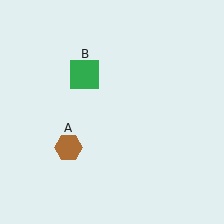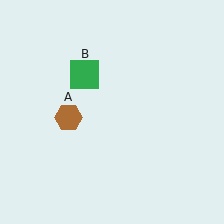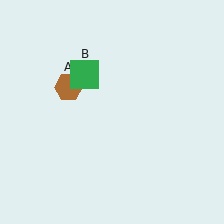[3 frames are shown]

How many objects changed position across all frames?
1 object changed position: brown hexagon (object A).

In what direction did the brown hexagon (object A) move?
The brown hexagon (object A) moved up.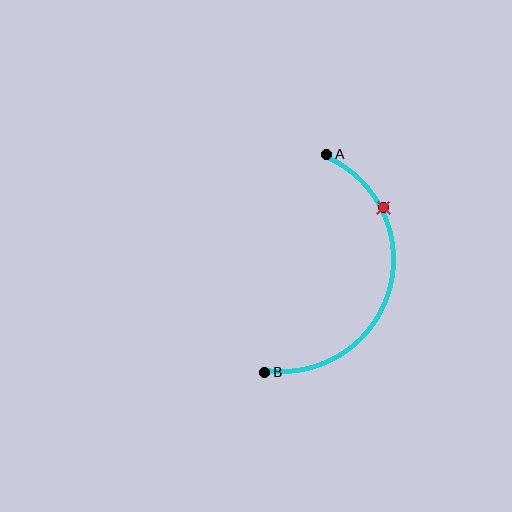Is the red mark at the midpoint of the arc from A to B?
No. The red mark lies on the arc but is closer to endpoint A. The arc midpoint would be at the point on the curve equidistant along the arc from both A and B.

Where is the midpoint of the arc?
The arc midpoint is the point on the curve farthest from the straight line joining A and B. It sits to the right of that line.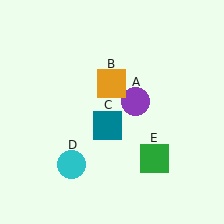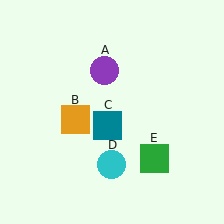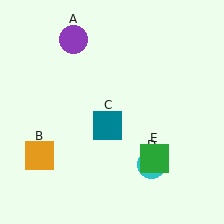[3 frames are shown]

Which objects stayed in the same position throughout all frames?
Teal square (object C) and green square (object E) remained stationary.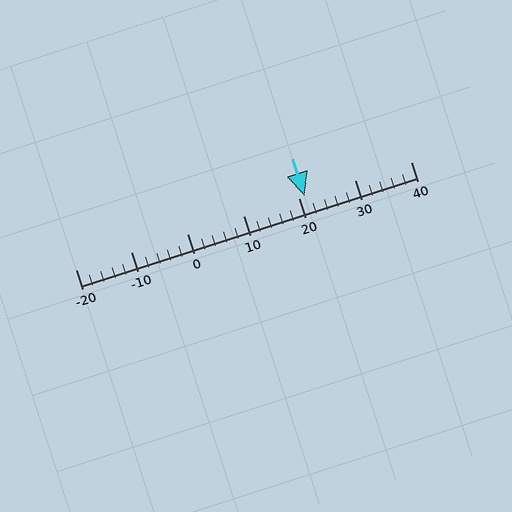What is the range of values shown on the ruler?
The ruler shows values from -20 to 40.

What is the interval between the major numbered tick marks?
The major tick marks are spaced 10 units apart.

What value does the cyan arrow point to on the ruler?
The cyan arrow points to approximately 21.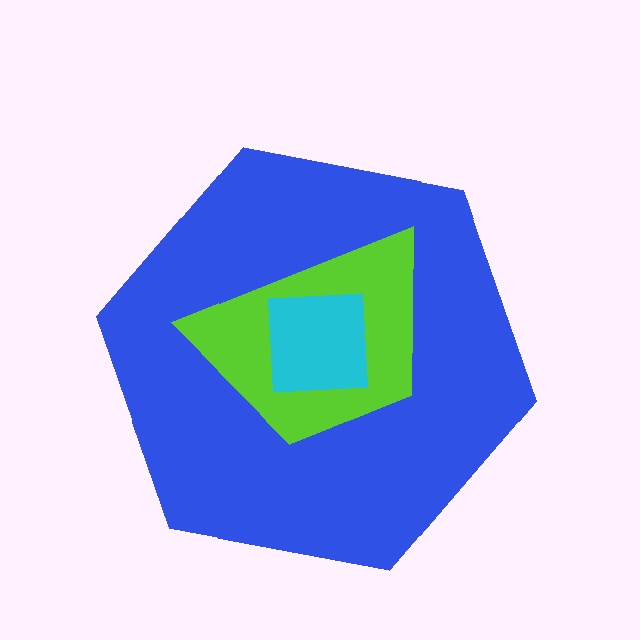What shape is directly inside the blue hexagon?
The lime trapezoid.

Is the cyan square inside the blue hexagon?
Yes.